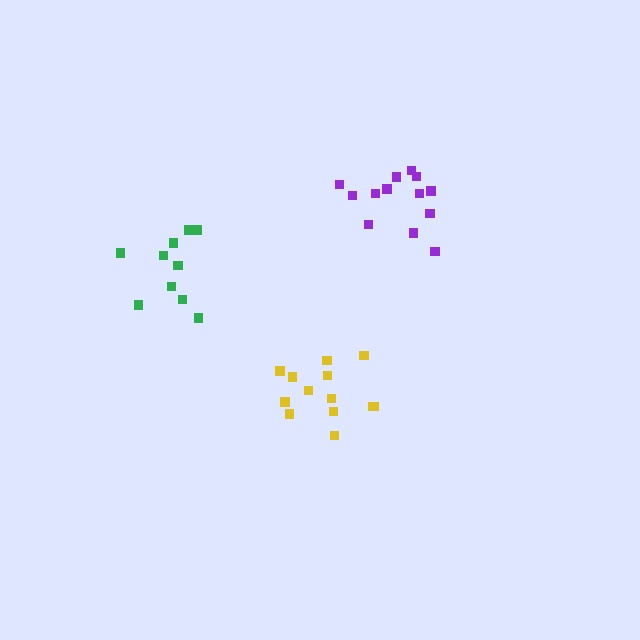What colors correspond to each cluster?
The clusters are colored: purple, green, yellow.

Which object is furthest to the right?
The purple cluster is rightmost.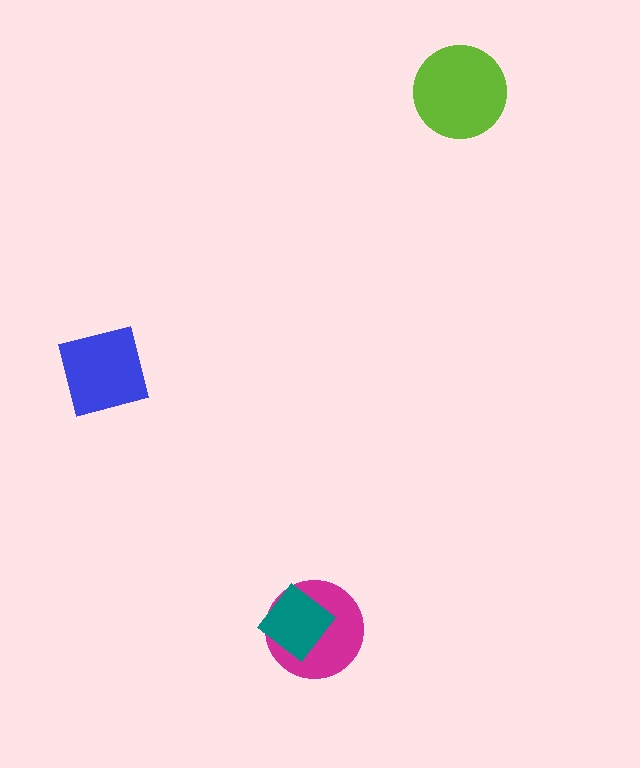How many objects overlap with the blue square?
0 objects overlap with the blue square.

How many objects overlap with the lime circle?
0 objects overlap with the lime circle.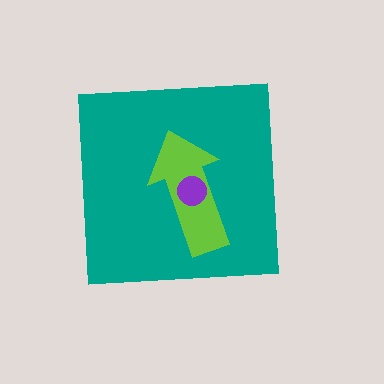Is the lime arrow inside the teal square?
Yes.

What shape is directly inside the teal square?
The lime arrow.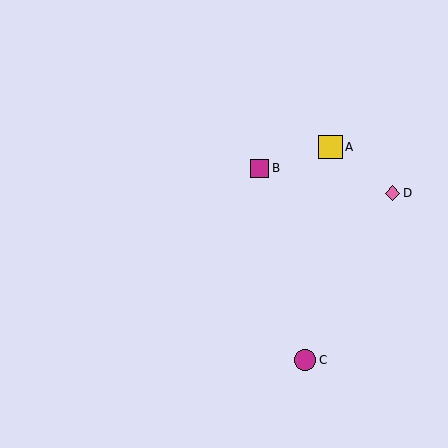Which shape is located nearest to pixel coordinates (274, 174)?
The magenta square (labeled B) at (260, 168) is nearest to that location.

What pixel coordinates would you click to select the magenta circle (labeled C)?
Click at (305, 360) to select the magenta circle C.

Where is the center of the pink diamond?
The center of the pink diamond is at (393, 193).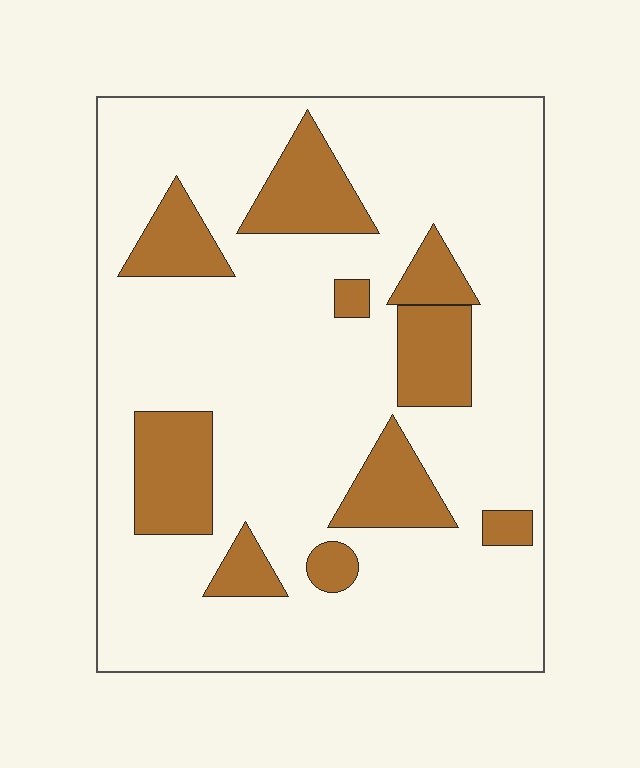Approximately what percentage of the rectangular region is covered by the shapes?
Approximately 20%.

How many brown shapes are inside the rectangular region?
10.